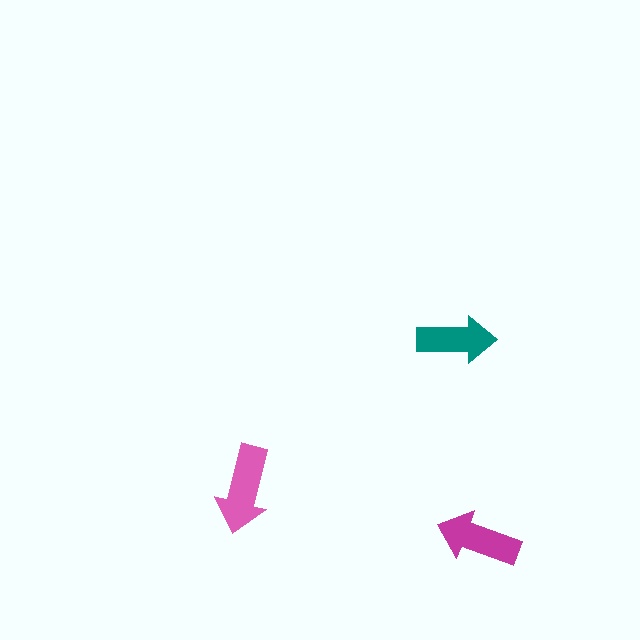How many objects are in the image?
There are 3 objects in the image.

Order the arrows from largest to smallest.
the pink one, the magenta one, the teal one.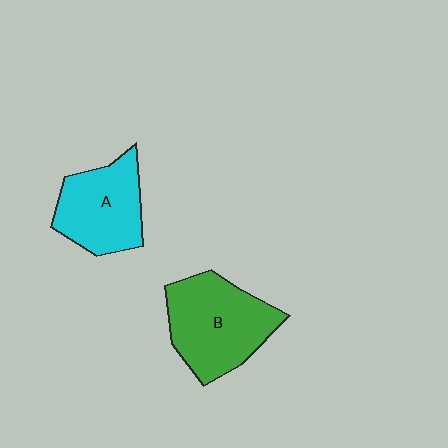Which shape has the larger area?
Shape B (green).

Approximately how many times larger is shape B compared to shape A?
Approximately 1.2 times.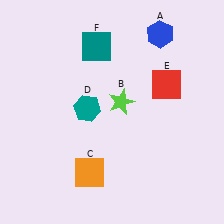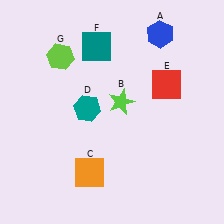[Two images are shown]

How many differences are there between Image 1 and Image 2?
There is 1 difference between the two images.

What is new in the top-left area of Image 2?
A lime hexagon (G) was added in the top-left area of Image 2.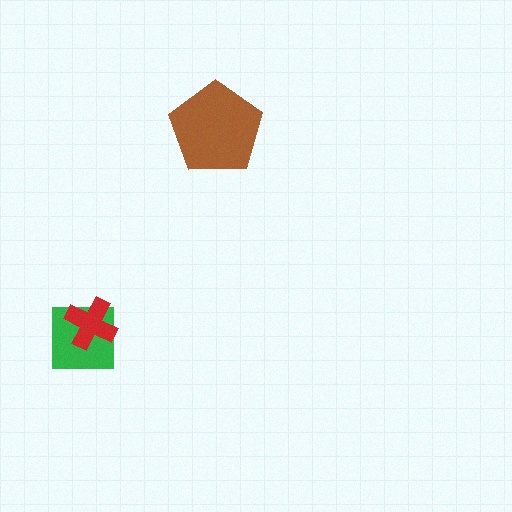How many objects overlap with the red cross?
1 object overlaps with the red cross.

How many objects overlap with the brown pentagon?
0 objects overlap with the brown pentagon.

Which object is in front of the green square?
The red cross is in front of the green square.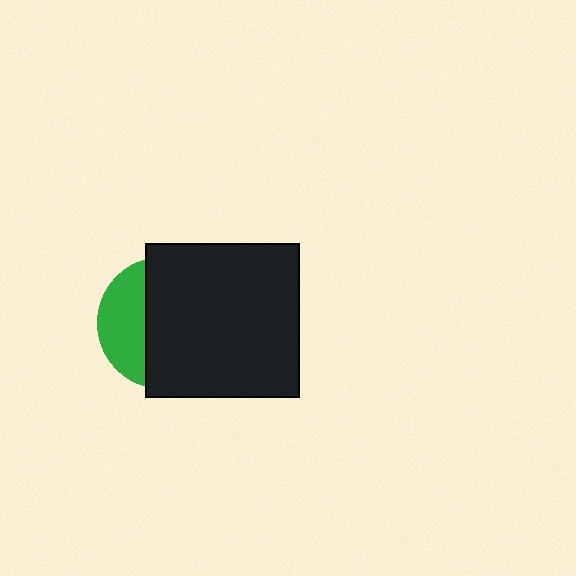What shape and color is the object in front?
The object in front is a black square.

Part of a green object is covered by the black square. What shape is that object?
It is a circle.